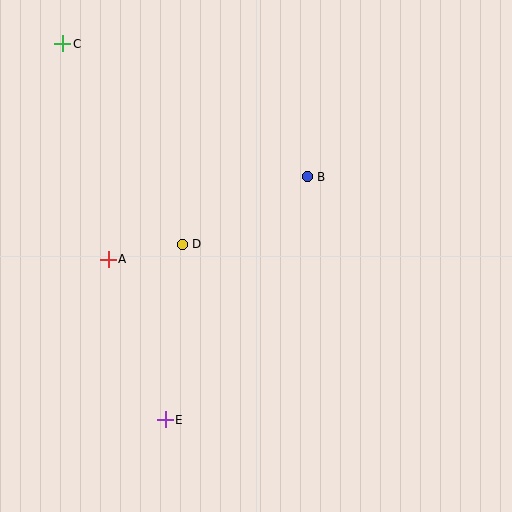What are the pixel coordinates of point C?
Point C is at (63, 44).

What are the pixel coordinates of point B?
Point B is at (307, 177).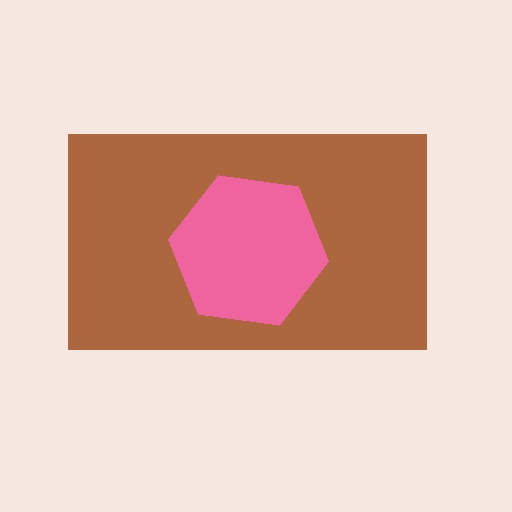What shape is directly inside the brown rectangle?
The pink hexagon.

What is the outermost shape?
The brown rectangle.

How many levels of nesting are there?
2.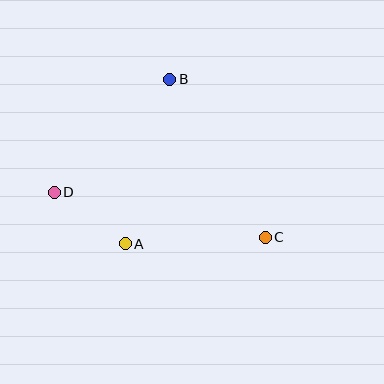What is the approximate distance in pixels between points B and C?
The distance between B and C is approximately 184 pixels.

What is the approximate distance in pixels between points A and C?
The distance between A and C is approximately 140 pixels.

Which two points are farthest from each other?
Points C and D are farthest from each other.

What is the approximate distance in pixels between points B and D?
The distance between B and D is approximately 161 pixels.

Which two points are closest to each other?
Points A and D are closest to each other.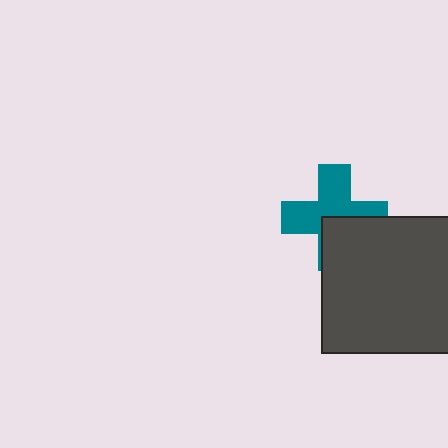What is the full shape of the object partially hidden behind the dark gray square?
The partially hidden object is a teal cross.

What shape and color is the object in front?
The object in front is a dark gray square.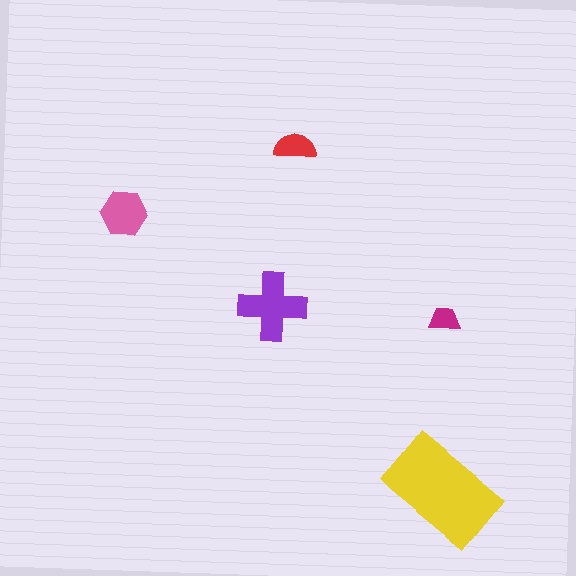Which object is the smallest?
The magenta trapezoid.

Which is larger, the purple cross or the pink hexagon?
The purple cross.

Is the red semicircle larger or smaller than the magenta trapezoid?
Larger.